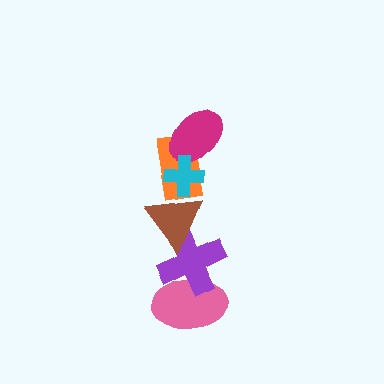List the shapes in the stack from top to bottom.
From top to bottom: the cyan cross, the magenta ellipse, the orange rectangle, the brown triangle, the purple cross, the pink ellipse.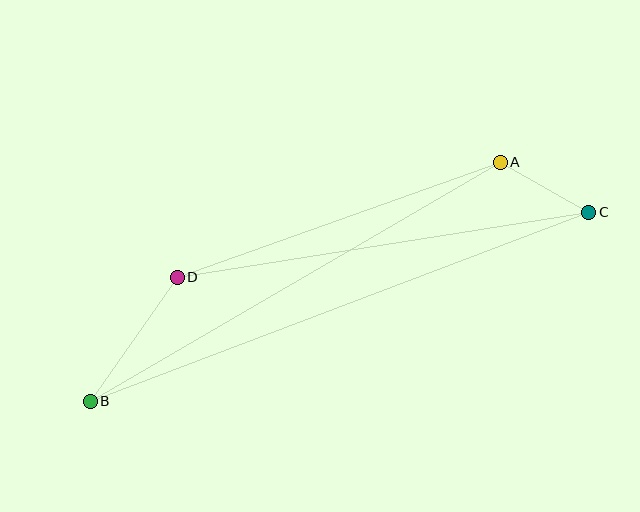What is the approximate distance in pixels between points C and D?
The distance between C and D is approximately 417 pixels.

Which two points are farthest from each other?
Points B and C are farthest from each other.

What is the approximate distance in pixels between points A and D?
The distance between A and D is approximately 343 pixels.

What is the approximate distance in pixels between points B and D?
The distance between B and D is approximately 151 pixels.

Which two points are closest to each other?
Points A and C are closest to each other.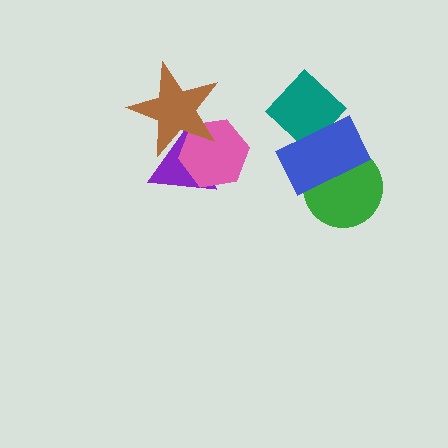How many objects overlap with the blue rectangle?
2 objects overlap with the blue rectangle.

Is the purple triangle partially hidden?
Yes, it is partially covered by another shape.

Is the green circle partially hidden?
Yes, it is partially covered by another shape.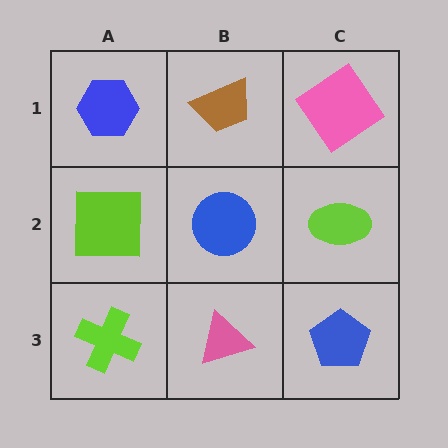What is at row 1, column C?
A pink diamond.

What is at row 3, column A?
A lime cross.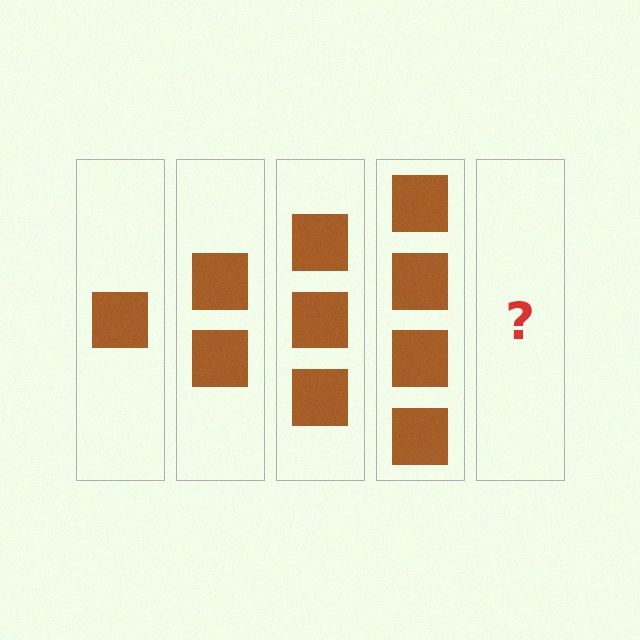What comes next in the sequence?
The next element should be 5 squares.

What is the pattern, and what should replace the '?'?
The pattern is that each step adds one more square. The '?' should be 5 squares.